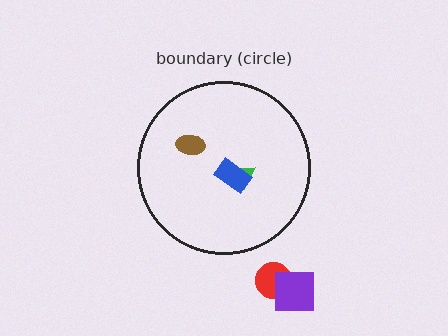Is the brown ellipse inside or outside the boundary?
Inside.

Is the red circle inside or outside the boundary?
Outside.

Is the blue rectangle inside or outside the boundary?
Inside.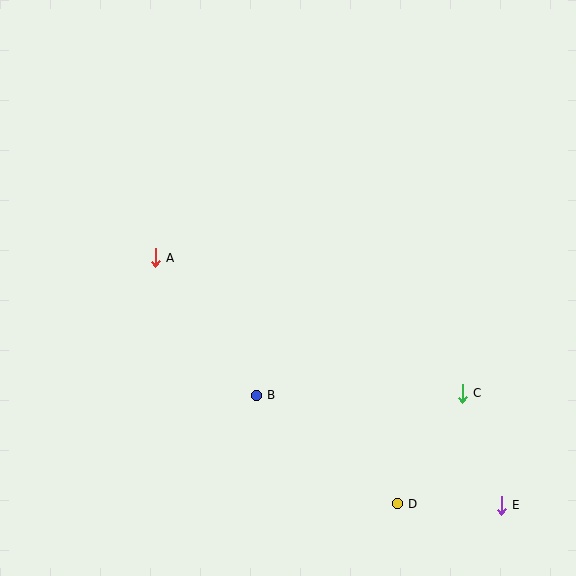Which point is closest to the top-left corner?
Point A is closest to the top-left corner.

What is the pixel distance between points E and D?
The distance between E and D is 104 pixels.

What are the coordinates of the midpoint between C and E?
The midpoint between C and E is at (482, 449).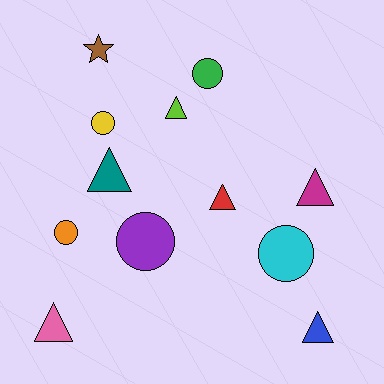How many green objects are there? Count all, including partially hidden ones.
There is 1 green object.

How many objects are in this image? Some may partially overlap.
There are 12 objects.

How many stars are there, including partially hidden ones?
There is 1 star.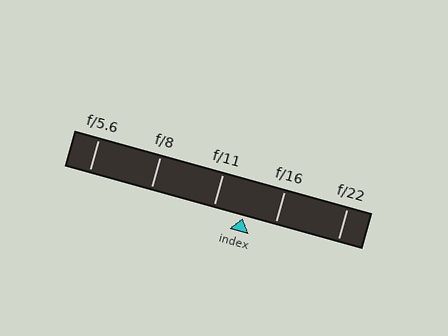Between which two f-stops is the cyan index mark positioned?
The index mark is between f/11 and f/16.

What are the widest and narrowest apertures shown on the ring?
The widest aperture shown is f/5.6 and the narrowest is f/22.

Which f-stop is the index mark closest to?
The index mark is closest to f/11.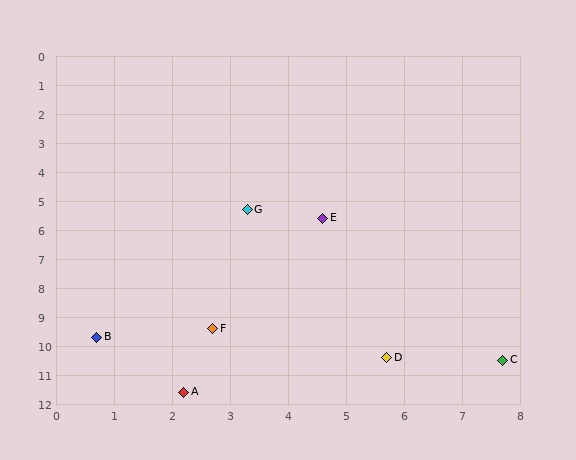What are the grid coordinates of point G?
Point G is at approximately (3.3, 5.3).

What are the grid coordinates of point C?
Point C is at approximately (7.7, 10.5).